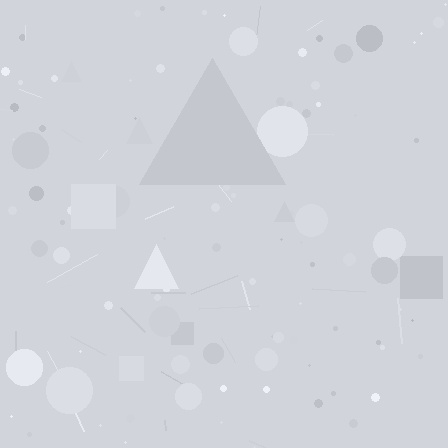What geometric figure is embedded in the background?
A triangle is embedded in the background.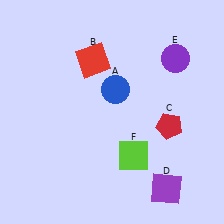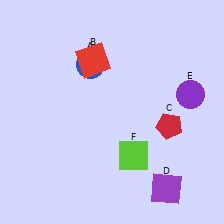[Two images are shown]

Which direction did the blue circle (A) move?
The blue circle (A) moved up.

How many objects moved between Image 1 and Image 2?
2 objects moved between the two images.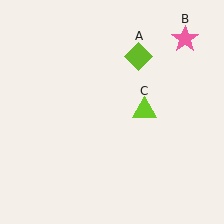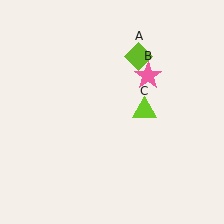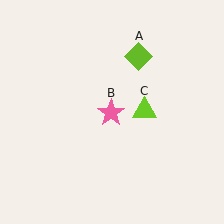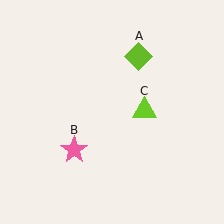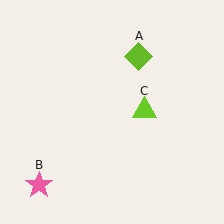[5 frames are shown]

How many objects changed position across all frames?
1 object changed position: pink star (object B).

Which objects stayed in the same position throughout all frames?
Lime diamond (object A) and lime triangle (object C) remained stationary.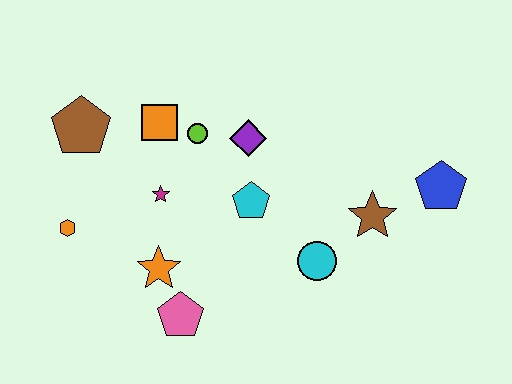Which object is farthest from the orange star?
The blue pentagon is farthest from the orange star.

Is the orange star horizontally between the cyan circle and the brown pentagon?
Yes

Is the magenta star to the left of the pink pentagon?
Yes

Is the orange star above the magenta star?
No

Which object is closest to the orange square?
The lime circle is closest to the orange square.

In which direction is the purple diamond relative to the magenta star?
The purple diamond is to the right of the magenta star.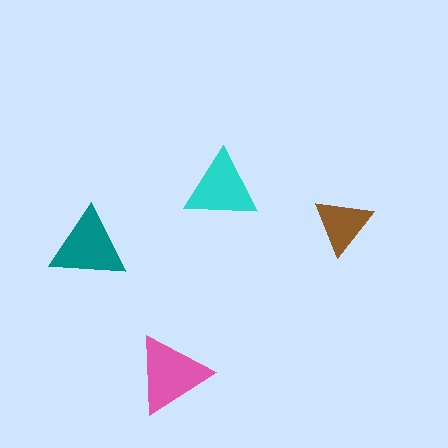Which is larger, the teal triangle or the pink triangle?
The pink one.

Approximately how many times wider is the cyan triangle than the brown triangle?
About 1.5 times wider.